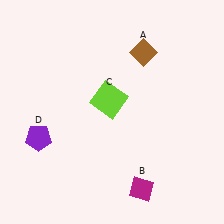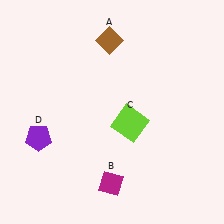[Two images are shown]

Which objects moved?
The objects that moved are: the brown diamond (A), the magenta diamond (B), the lime square (C).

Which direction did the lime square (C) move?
The lime square (C) moved down.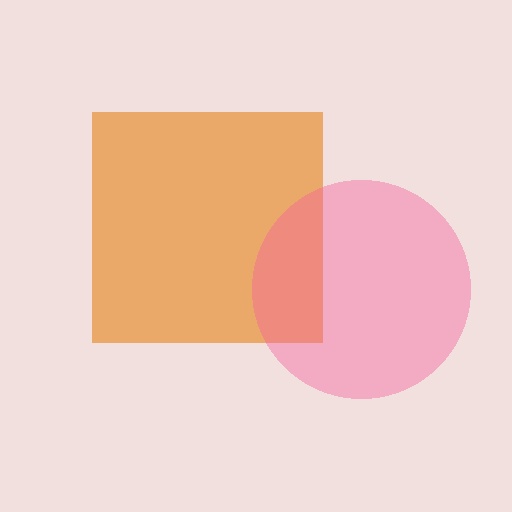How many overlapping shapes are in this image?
There are 2 overlapping shapes in the image.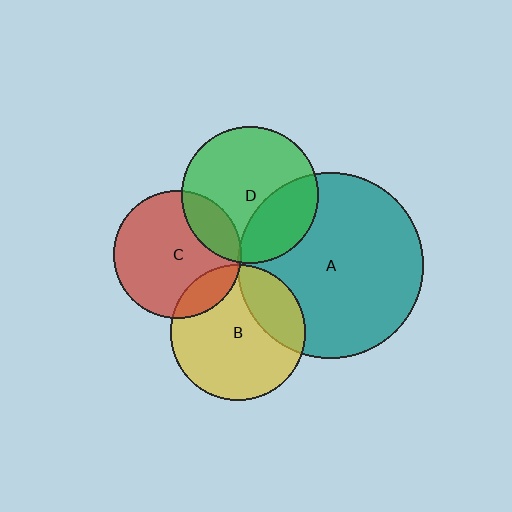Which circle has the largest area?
Circle A (teal).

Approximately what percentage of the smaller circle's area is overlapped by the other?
Approximately 30%.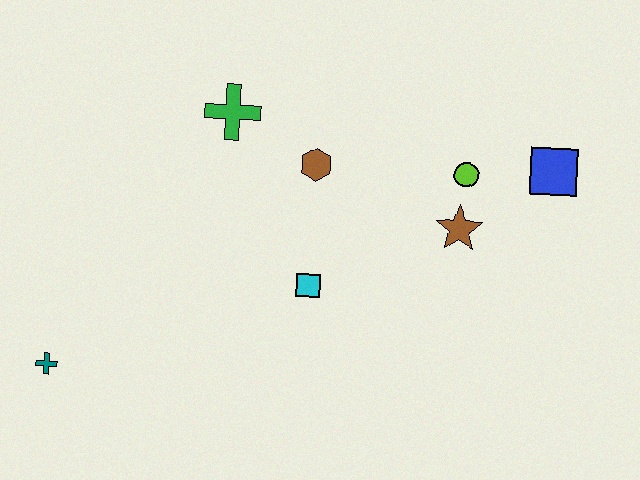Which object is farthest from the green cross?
The blue square is farthest from the green cross.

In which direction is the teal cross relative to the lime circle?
The teal cross is to the left of the lime circle.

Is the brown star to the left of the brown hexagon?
No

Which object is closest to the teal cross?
The cyan square is closest to the teal cross.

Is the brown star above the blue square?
No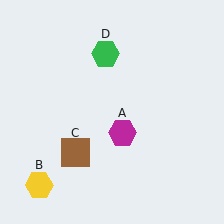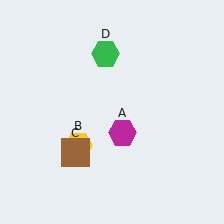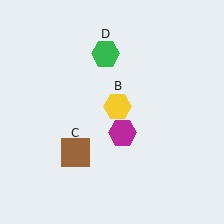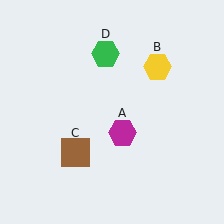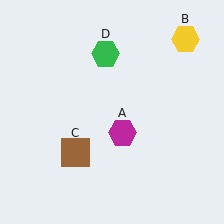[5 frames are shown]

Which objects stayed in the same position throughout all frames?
Magenta hexagon (object A) and brown square (object C) and green hexagon (object D) remained stationary.